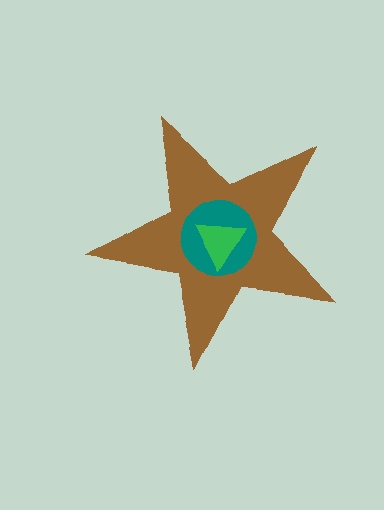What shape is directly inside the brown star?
The teal circle.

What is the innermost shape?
The green triangle.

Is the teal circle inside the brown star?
Yes.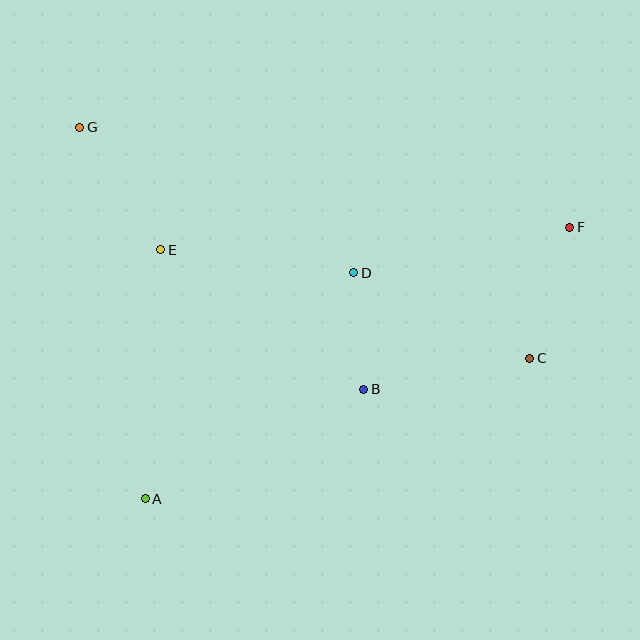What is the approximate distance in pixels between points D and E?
The distance between D and E is approximately 195 pixels.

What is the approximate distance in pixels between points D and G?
The distance between D and G is approximately 310 pixels.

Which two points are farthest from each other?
Points C and G are farthest from each other.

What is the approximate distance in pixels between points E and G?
The distance between E and G is approximately 147 pixels.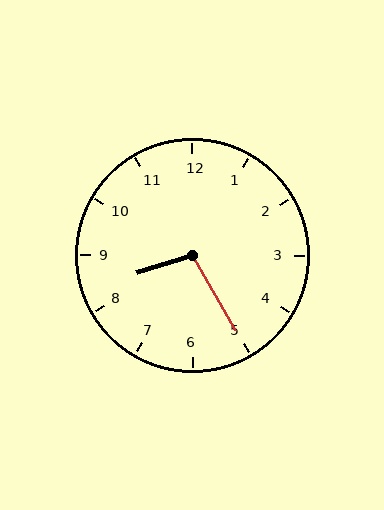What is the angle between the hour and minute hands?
Approximately 102 degrees.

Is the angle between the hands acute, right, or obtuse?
It is obtuse.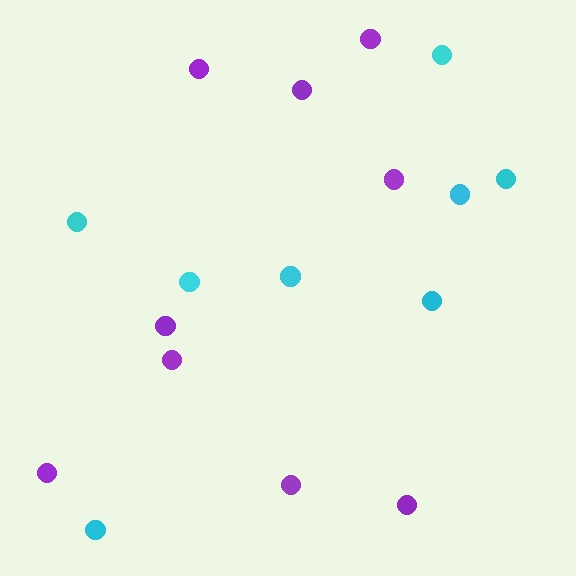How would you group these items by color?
There are 2 groups: one group of cyan circles (8) and one group of purple circles (9).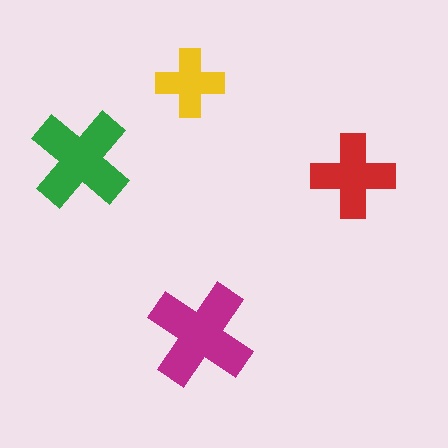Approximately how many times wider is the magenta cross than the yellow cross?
About 1.5 times wider.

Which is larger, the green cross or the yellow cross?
The green one.